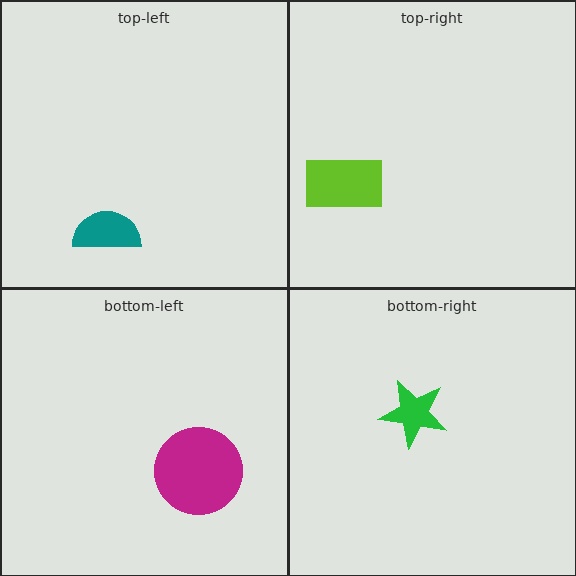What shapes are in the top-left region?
The teal semicircle.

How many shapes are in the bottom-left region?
1.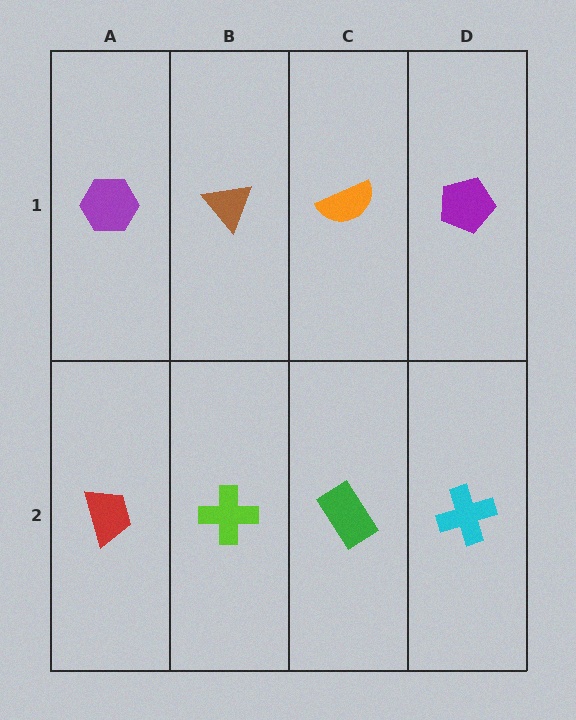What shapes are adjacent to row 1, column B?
A lime cross (row 2, column B), a purple hexagon (row 1, column A), an orange semicircle (row 1, column C).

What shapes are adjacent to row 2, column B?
A brown triangle (row 1, column B), a red trapezoid (row 2, column A), a green rectangle (row 2, column C).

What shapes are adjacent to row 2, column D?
A purple pentagon (row 1, column D), a green rectangle (row 2, column C).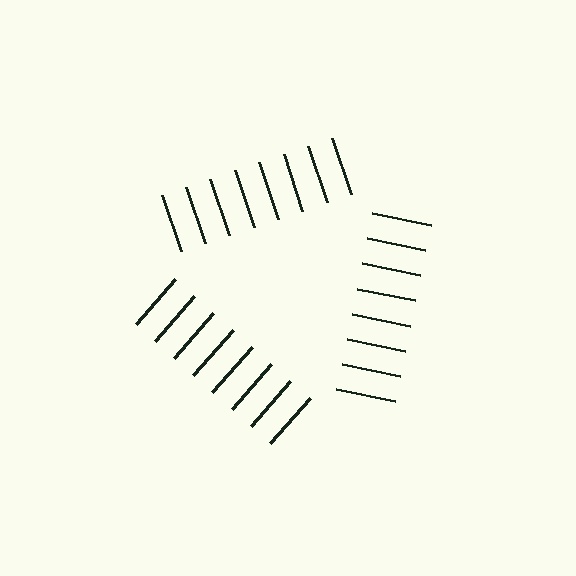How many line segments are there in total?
24 — 8 along each of the 3 edges.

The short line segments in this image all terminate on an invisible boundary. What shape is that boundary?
An illusory triangle — the line segments terminate on its edges but no continuous stroke is drawn.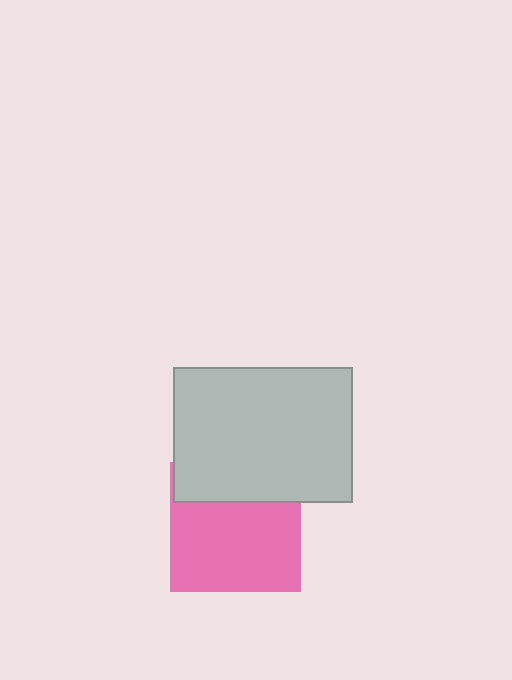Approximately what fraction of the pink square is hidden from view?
Roughly 31% of the pink square is hidden behind the light gray rectangle.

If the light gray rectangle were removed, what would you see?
You would see the complete pink square.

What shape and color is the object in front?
The object in front is a light gray rectangle.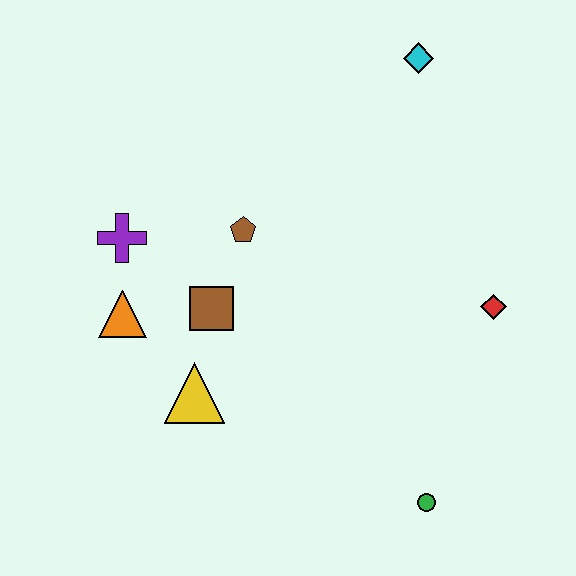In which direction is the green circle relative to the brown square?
The green circle is to the right of the brown square.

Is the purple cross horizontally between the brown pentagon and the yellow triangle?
No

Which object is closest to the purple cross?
The orange triangle is closest to the purple cross.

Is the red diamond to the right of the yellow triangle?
Yes